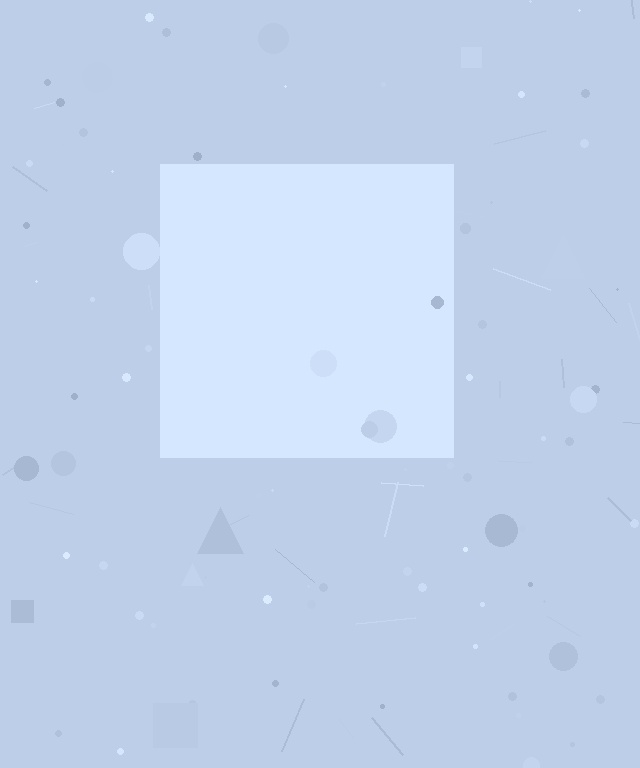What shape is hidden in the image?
A square is hidden in the image.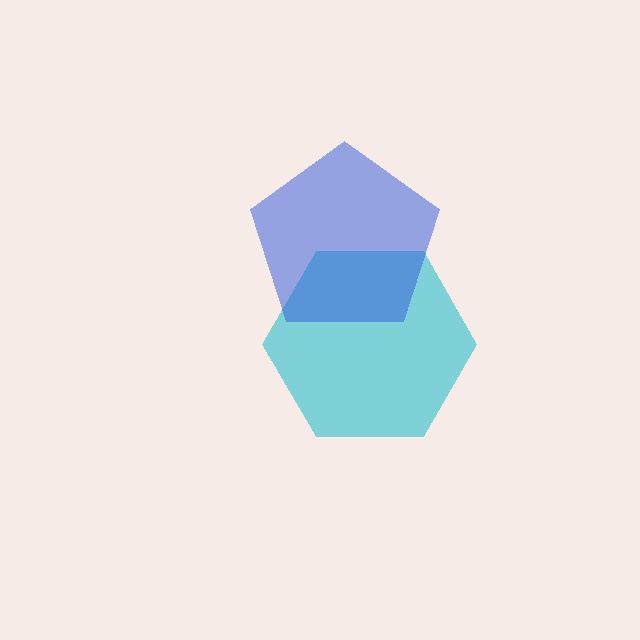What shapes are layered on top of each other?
The layered shapes are: a cyan hexagon, a blue pentagon.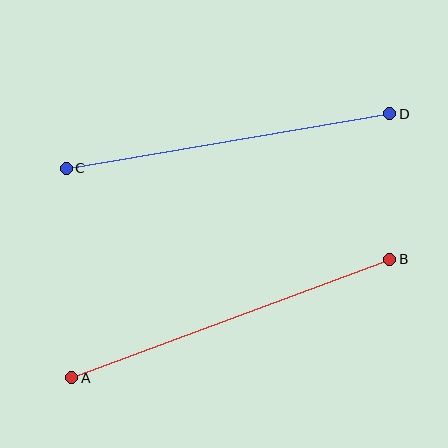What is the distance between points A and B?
The distance is approximately 339 pixels.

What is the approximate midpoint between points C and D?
The midpoint is at approximately (228, 141) pixels.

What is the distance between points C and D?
The distance is approximately 328 pixels.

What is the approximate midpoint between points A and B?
The midpoint is at approximately (231, 319) pixels.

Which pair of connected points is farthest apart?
Points A and B are farthest apart.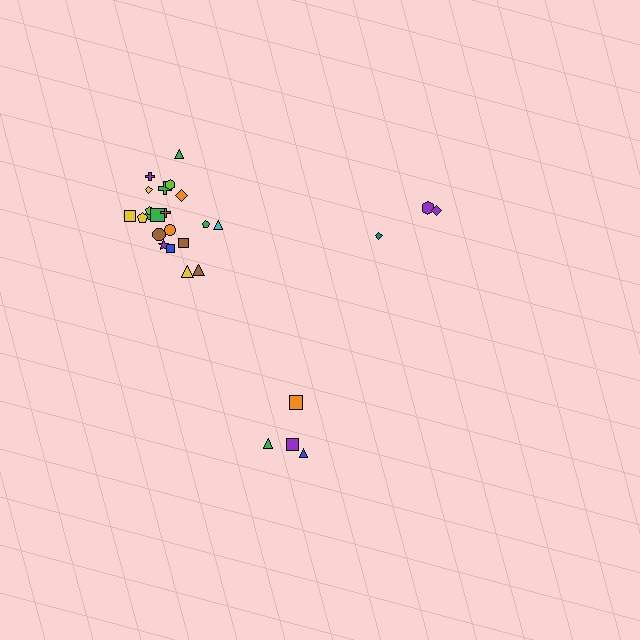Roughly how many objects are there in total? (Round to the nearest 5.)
Roughly 30 objects in total.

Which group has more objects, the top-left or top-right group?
The top-left group.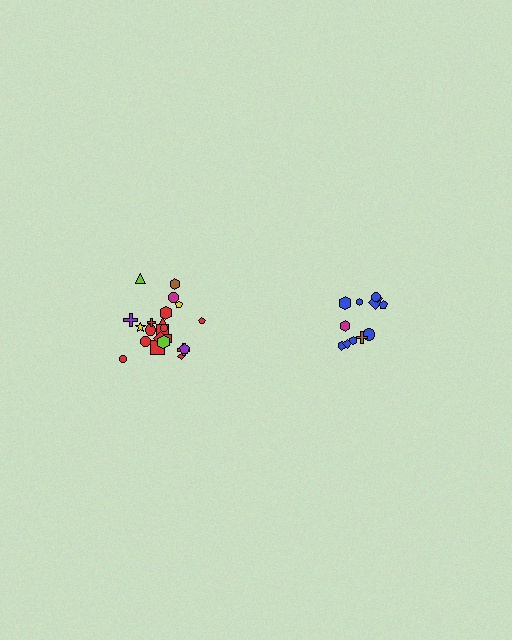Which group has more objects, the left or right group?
The left group.